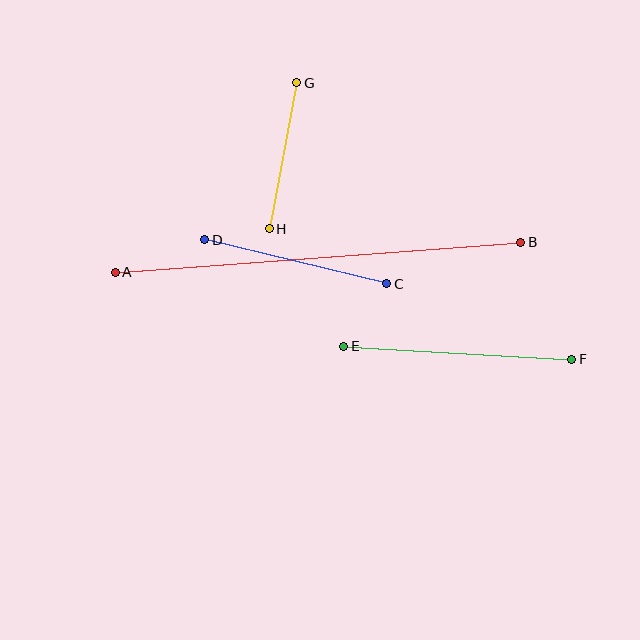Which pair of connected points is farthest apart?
Points A and B are farthest apart.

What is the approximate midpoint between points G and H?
The midpoint is at approximately (283, 156) pixels.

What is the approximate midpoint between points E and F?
The midpoint is at approximately (458, 353) pixels.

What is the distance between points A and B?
The distance is approximately 407 pixels.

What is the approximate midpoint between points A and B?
The midpoint is at approximately (318, 257) pixels.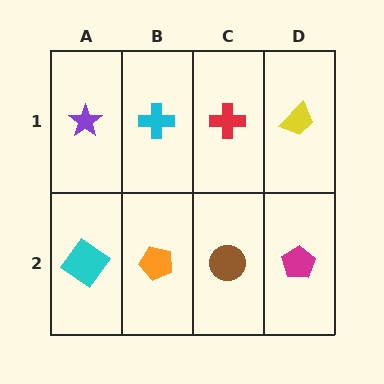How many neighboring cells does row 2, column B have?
3.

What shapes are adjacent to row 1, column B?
An orange pentagon (row 2, column B), a purple star (row 1, column A), a red cross (row 1, column C).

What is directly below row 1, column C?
A brown circle.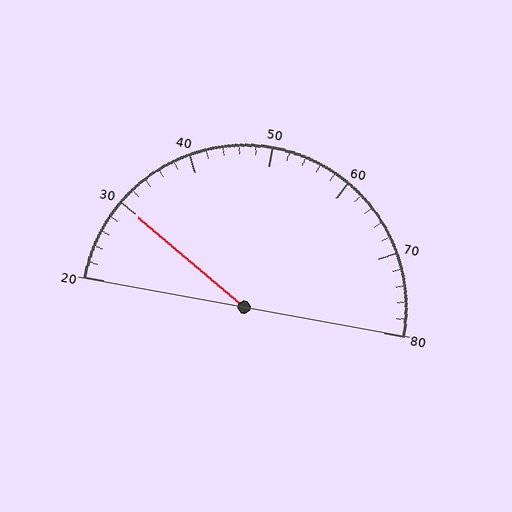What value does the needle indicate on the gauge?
The needle indicates approximately 30.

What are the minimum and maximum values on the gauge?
The gauge ranges from 20 to 80.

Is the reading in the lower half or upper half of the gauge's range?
The reading is in the lower half of the range (20 to 80).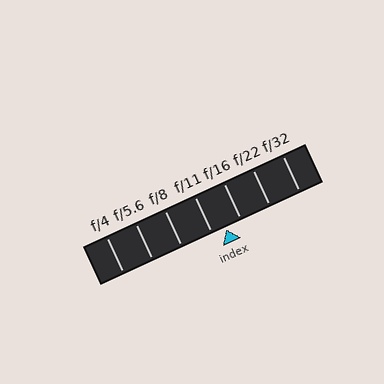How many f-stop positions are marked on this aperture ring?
There are 7 f-stop positions marked.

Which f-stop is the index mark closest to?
The index mark is closest to f/11.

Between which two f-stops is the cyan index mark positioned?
The index mark is between f/11 and f/16.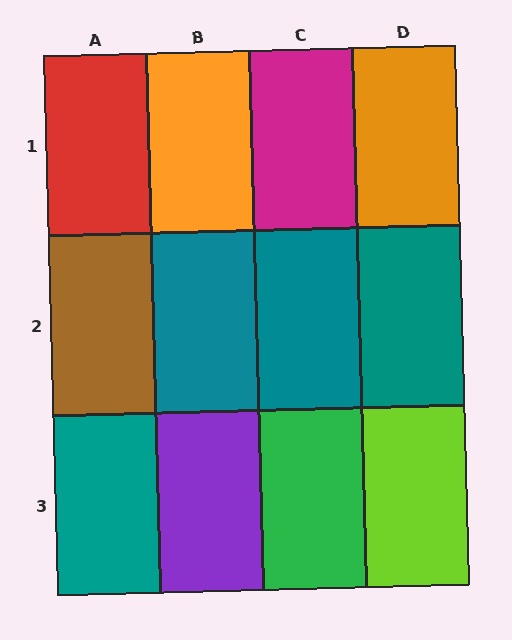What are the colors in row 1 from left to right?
Red, orange, magenta, orange.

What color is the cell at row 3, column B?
Purple.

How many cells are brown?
1 cell is brown.